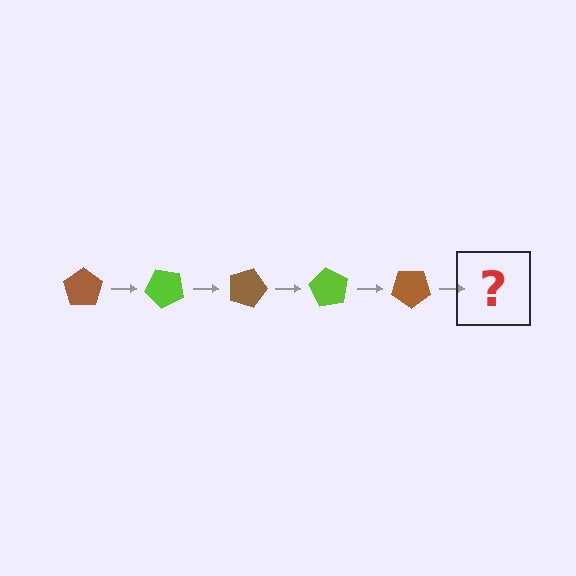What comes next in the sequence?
The next element should be a lime pentagon, rotated 225 degrees from the start.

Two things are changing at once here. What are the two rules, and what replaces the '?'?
The two rules are that it rotates 45 degrees each step and the color cycles through brown and lime. The '?' should be a lime pentagon, rotated 225 degrees from the start.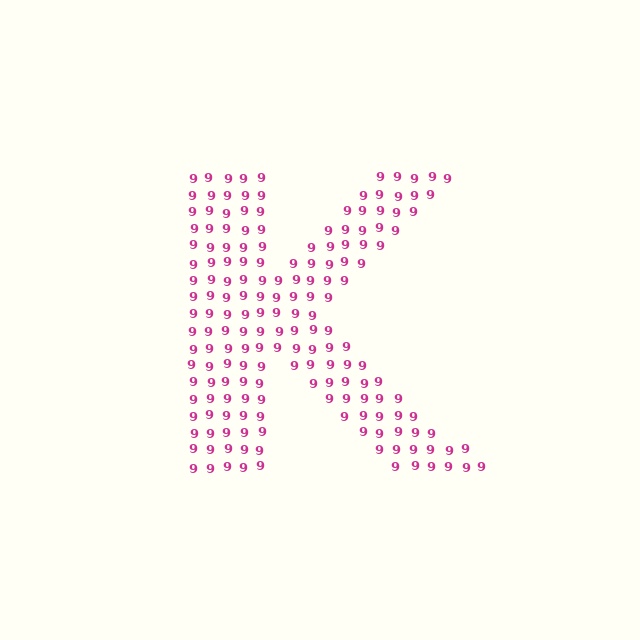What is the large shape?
The large shape is the letter K.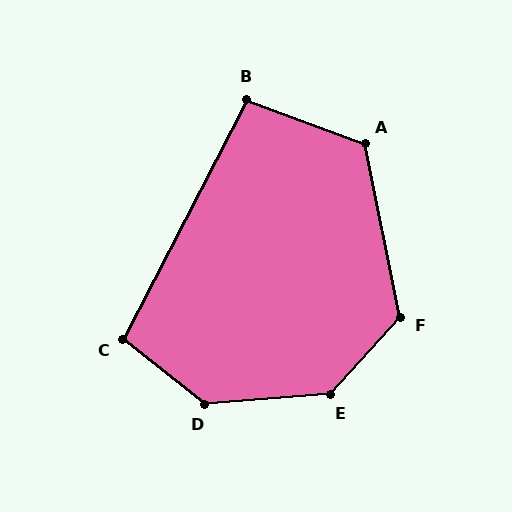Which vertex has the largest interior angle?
E, at approximately 137 degrees.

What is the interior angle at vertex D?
Approximately 137 degrees (obtuse).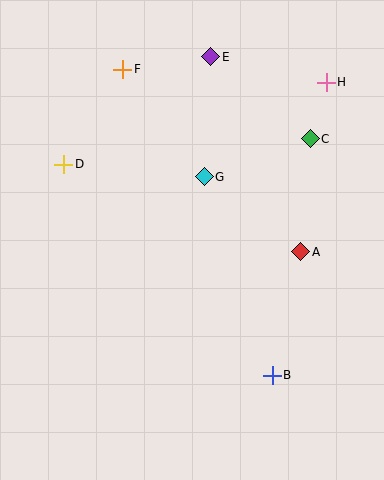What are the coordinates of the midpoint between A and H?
The midpoint between A and H is at (314, 167).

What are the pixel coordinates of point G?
Point G is at (204, 177).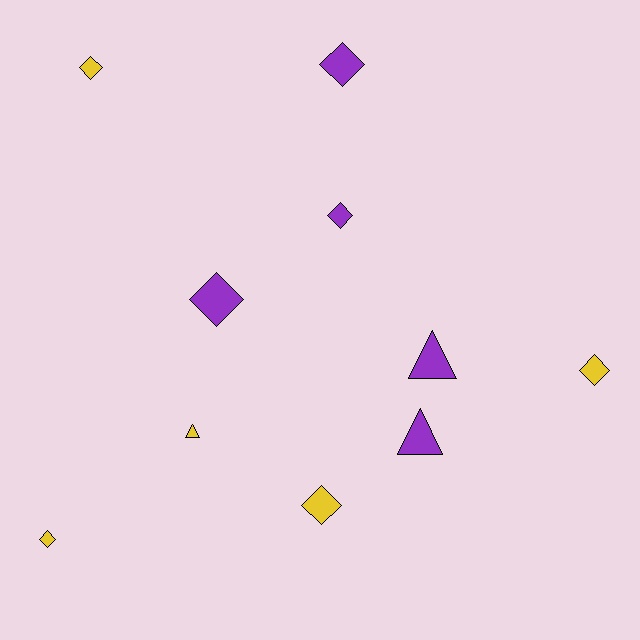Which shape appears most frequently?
Diamond, with 7 objects.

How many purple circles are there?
There are no purple circles.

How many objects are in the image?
There are 10 objects.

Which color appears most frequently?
Purple, with 5 objects.